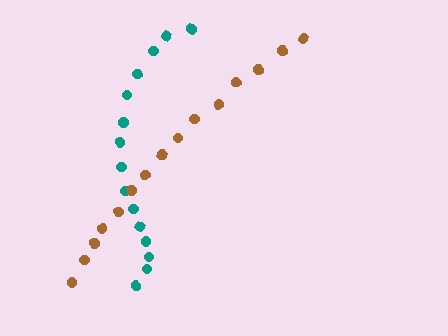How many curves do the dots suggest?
There are 2 distinct paths.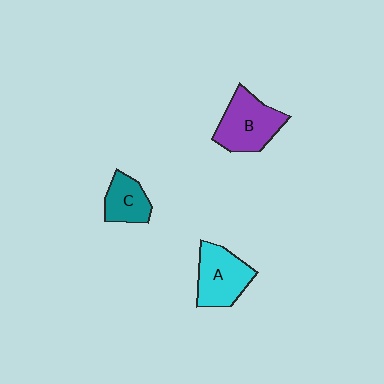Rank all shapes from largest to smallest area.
From largest to smallest: B (purple), A (cyan), C (teal).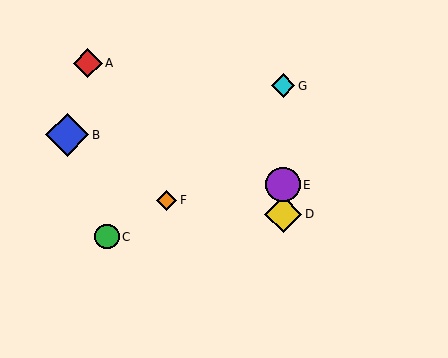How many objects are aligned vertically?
3 objects (D, E, G) are aligned vertically.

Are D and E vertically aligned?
Yes, both are at x≈283.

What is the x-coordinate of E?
Object E is at x≈283.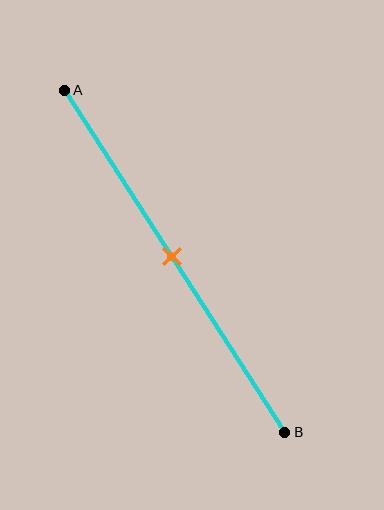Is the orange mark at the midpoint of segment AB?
Yes, the mark is approximately at the midpoint.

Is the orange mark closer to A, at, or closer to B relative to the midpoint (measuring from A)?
The orange mark is approximately at the midpoint of segment AB.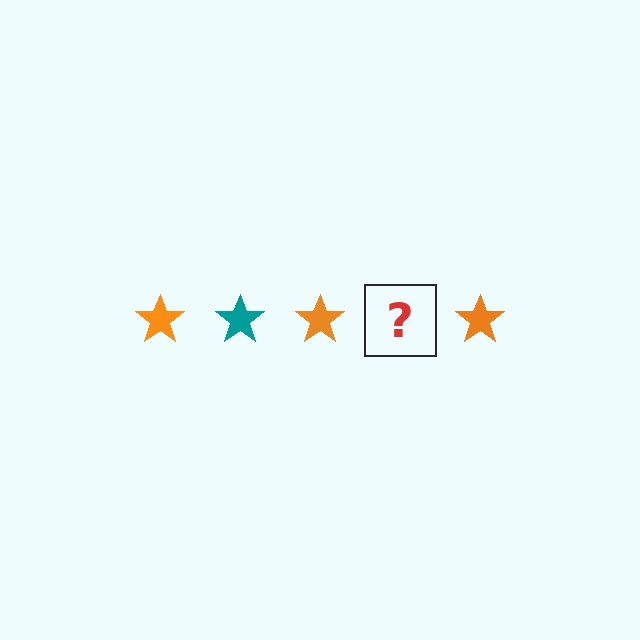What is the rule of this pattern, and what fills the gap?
The rule is that the pattern cycles through orange, teal stars. The gap should be filled with a teal star.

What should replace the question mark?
The question mark should be replaced with a teal star.